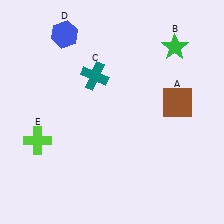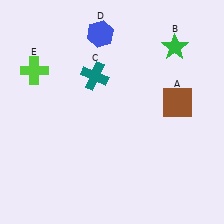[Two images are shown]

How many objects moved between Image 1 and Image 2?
2 objects moved between the two images.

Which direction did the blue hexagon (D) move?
The blue hexagon (D) moved right.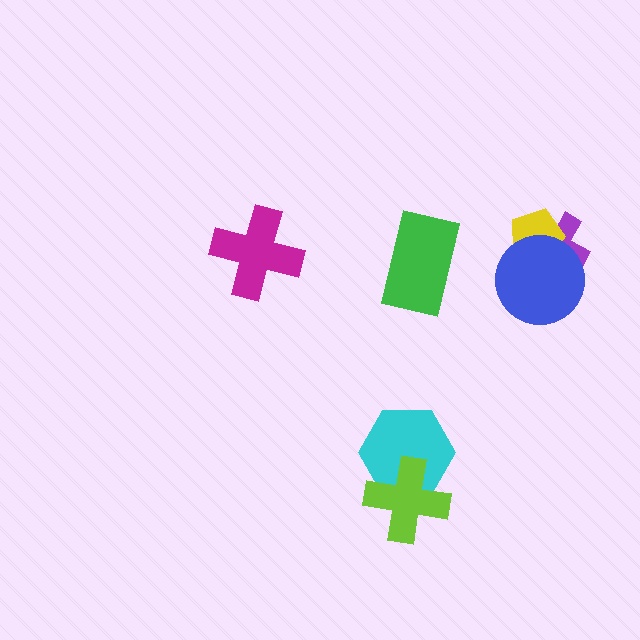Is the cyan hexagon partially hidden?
Yes, it is partially covered by another shape.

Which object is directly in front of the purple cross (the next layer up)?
The yellow pentagon is directly in front of the purple cross.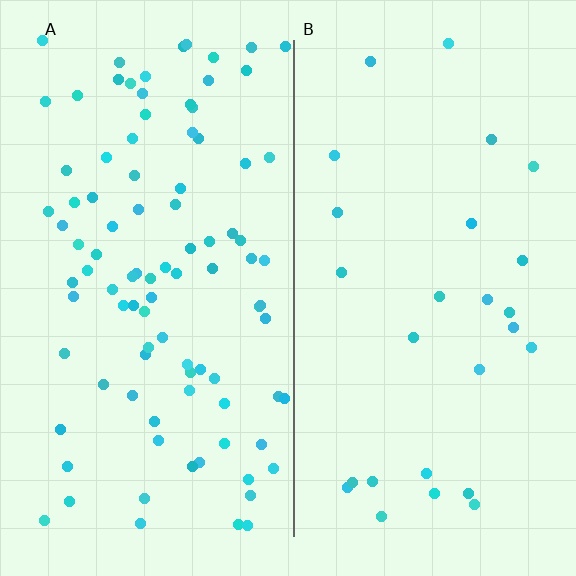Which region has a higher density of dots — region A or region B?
A (the left).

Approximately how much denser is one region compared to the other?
Approximately 3.6× — region A over region B.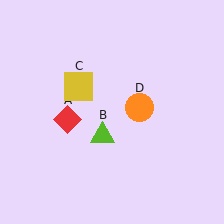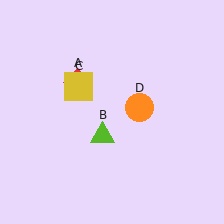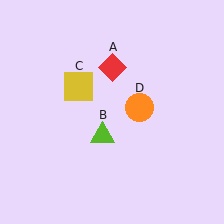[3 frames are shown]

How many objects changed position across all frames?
1 object changed position: red diamond (object A).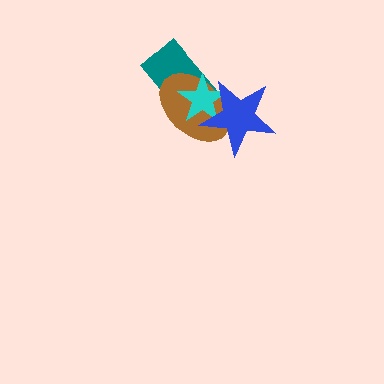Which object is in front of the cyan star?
The blue star is in front of the cyan star.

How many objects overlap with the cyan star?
3 objects overlap with the cyan star.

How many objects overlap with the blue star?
2 objects overlap with the blue star.